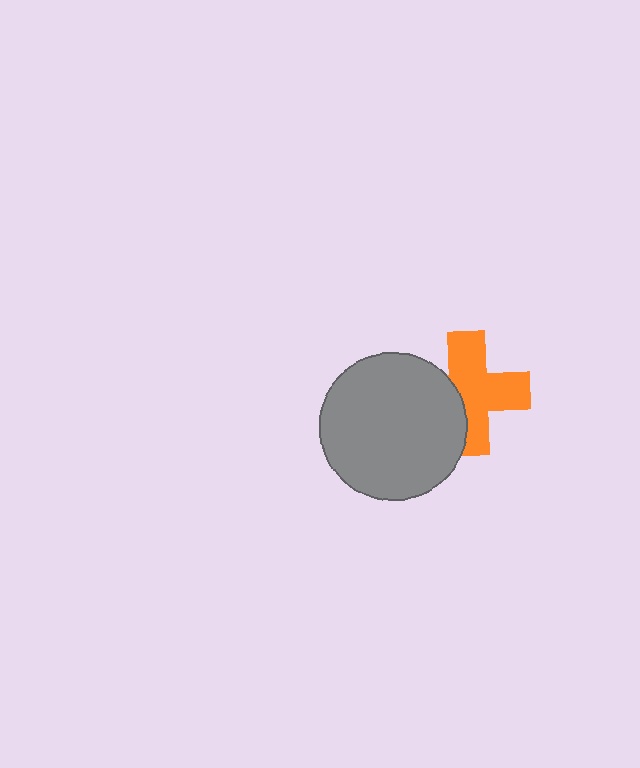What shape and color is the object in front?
The object in front is a gray circle.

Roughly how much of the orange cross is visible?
Most of it is visible (roughly 67%).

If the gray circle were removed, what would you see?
You would see the complete orange cross.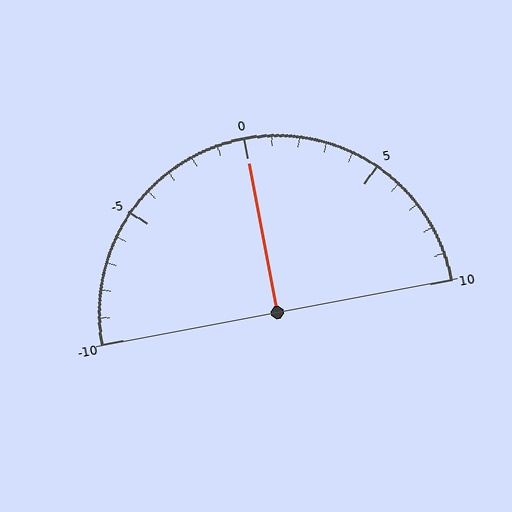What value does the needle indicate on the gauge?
The needle indicates approximately 0.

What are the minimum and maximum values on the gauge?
The gauge ranges from -10 to 10.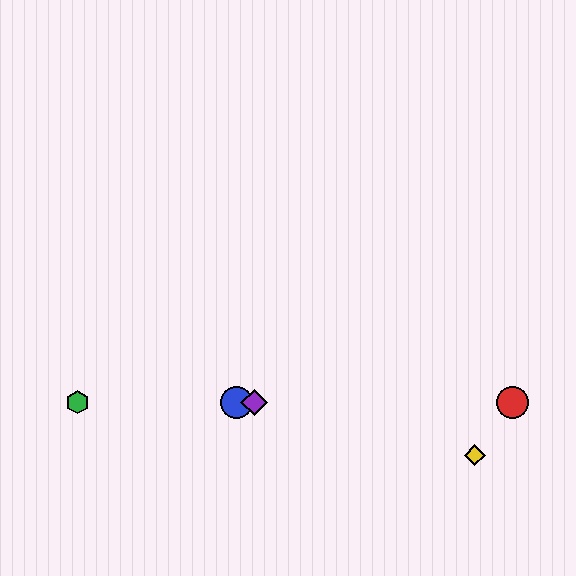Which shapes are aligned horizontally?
The red circle, the blue circle, the green hexagon, the purple diamond are aligned horizontally.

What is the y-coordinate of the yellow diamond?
The yellow diamond is at y≈455.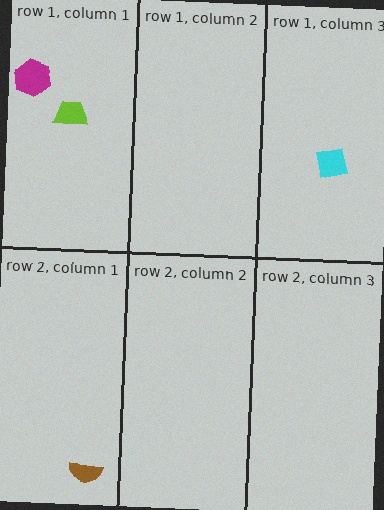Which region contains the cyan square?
The row 1, column 3 region.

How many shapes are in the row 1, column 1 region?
2.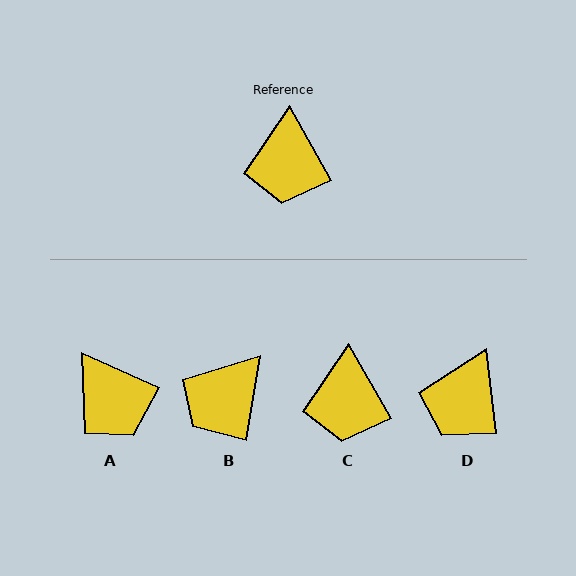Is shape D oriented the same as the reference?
No, it is off by about 23 degrees.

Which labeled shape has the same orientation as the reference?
C.